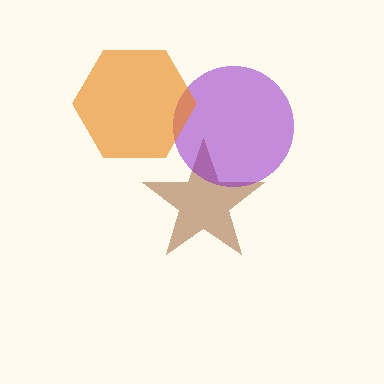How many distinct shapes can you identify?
There are 3 distinct shapes: a brown star, a purple circle, an orange hexagon.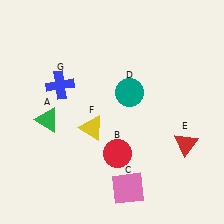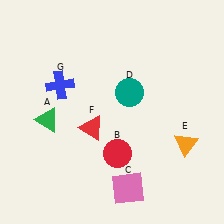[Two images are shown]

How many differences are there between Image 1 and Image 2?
There are 2 differences between the two images.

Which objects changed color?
E changed from red to orange. F changed from yellow to red.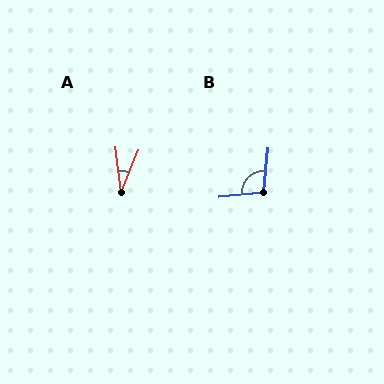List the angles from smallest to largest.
A (30°), B (102°).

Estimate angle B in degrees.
Approximately 102 degrees.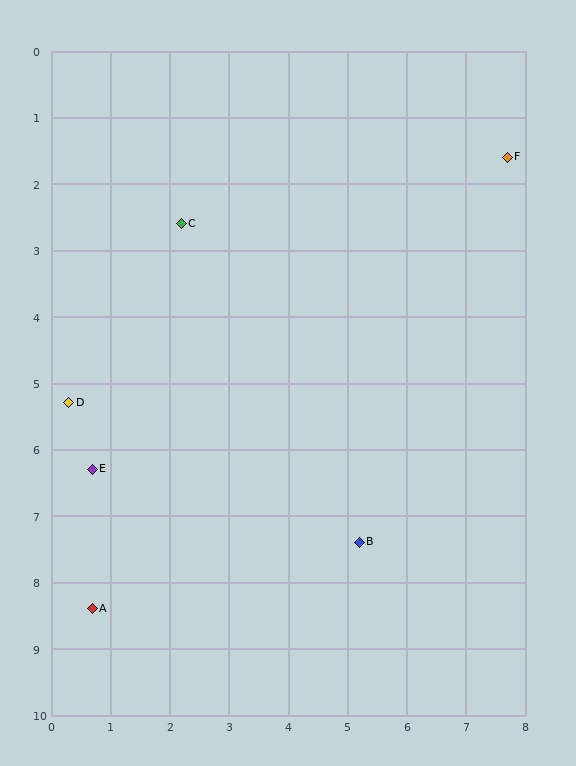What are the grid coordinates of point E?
Point E is at approximately (0.7, 6.3).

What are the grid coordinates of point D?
Point D is at approximately (0.3, 5.3).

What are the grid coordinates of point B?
Point B is at approximately (5.2, 7.4).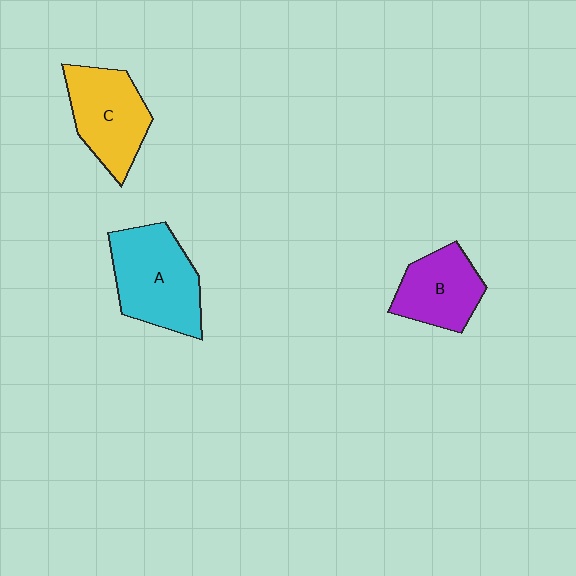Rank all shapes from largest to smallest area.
From largest to smallest: A (cyan), C (yellow), B (purple).